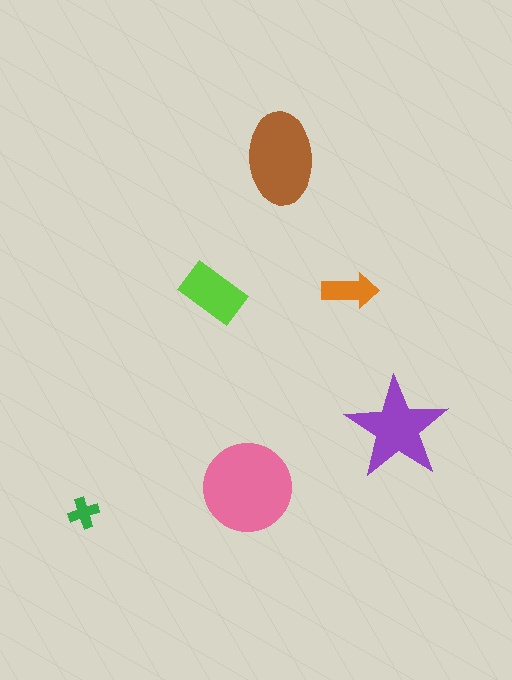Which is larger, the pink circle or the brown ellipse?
The pink circle.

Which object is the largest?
The pink circle.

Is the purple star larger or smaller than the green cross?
Larger.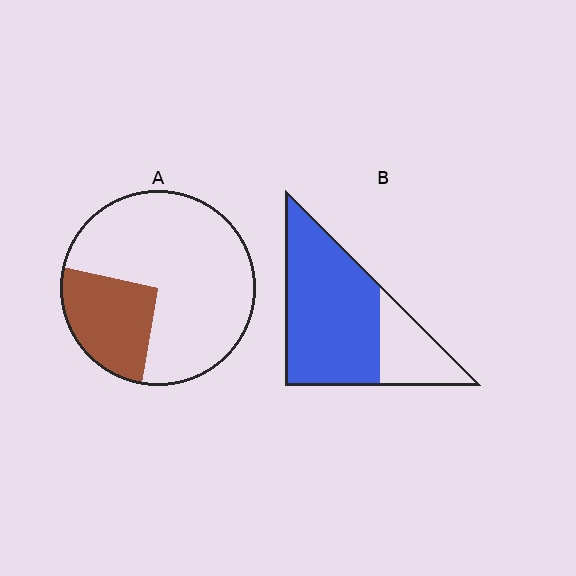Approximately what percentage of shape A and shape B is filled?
A is approximately 25% and B is approximately 75%.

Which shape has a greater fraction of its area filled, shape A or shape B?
Shape B.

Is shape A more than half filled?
No.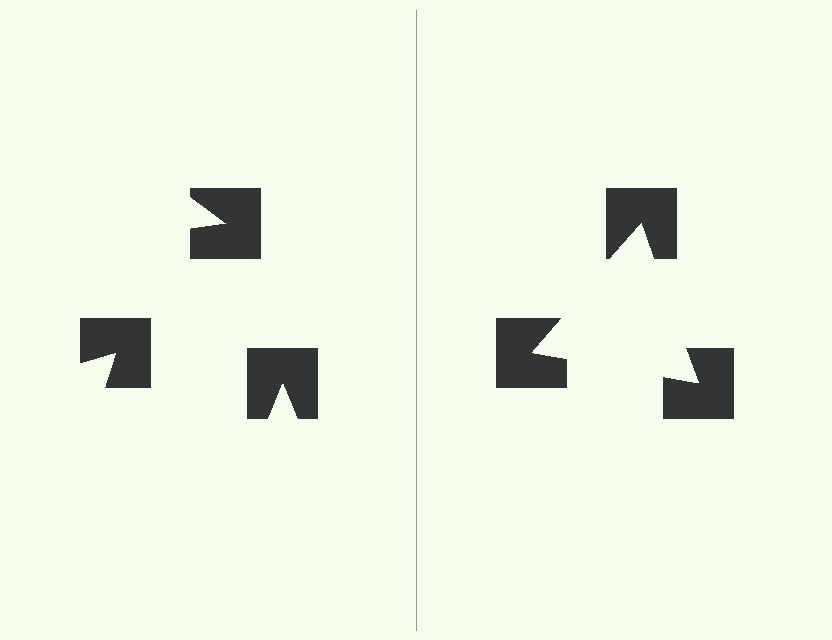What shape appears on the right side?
An illusory triangle.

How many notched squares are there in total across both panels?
6 — 3 on each side.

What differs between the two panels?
The notched squares are positioned identically on both sides; only the wedge orientations differ. On the right they align to a triangle; on the left they are misaligned.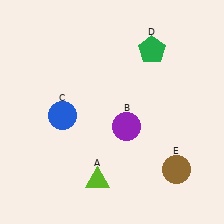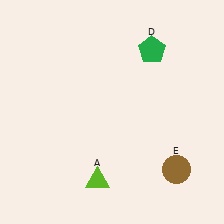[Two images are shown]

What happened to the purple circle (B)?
The purple circle (B) was removed in Image 2. It was in the bottom-right area of Image 1.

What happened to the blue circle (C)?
The blue circle (C) was removed in Image 2. It was in the bottom-left area of Image 1.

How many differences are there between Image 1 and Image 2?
There are 2 differences between the two images.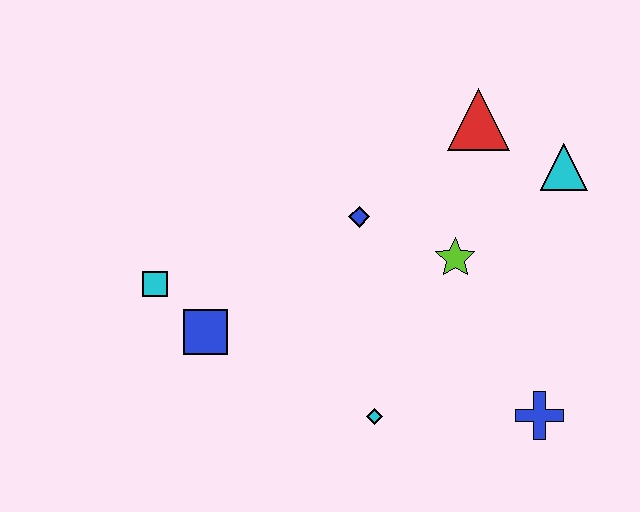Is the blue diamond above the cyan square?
Yes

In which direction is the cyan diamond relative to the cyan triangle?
The cyan diamond is below the cyan triangle.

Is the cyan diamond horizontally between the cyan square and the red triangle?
Yes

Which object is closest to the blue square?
The cyan square is closest to the blue square.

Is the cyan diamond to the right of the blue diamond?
Yes